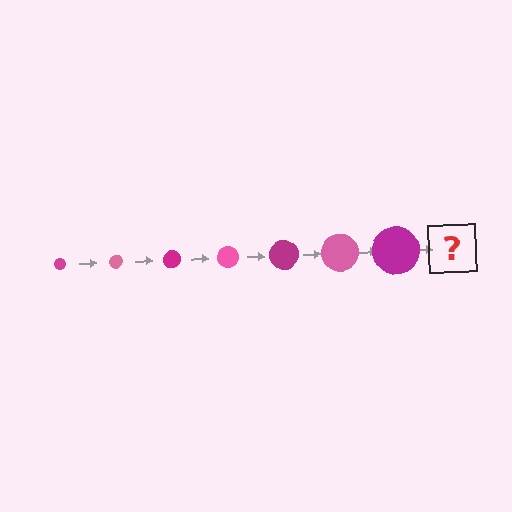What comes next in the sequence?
The next element should be a pink circle, larger than the previous one.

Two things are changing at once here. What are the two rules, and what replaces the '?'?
The two rules are that the circle grows larger each step and the color cycles through magenta and pink. The '?' should be a pink circle, larger than the previous one.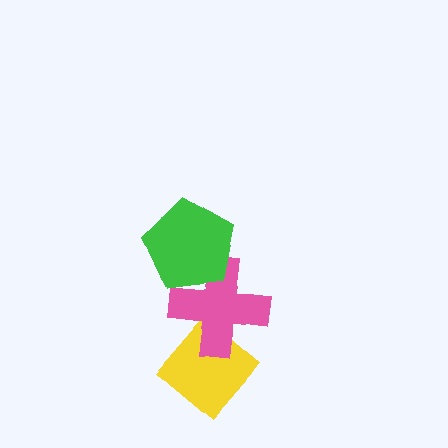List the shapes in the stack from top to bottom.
From top to bottom: the green pentagon, the pink cross, the yellow diamond.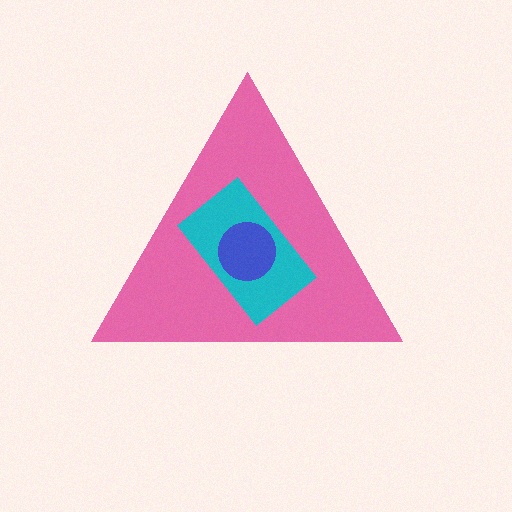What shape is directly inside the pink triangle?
The cyan rectangle.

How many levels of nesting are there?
3.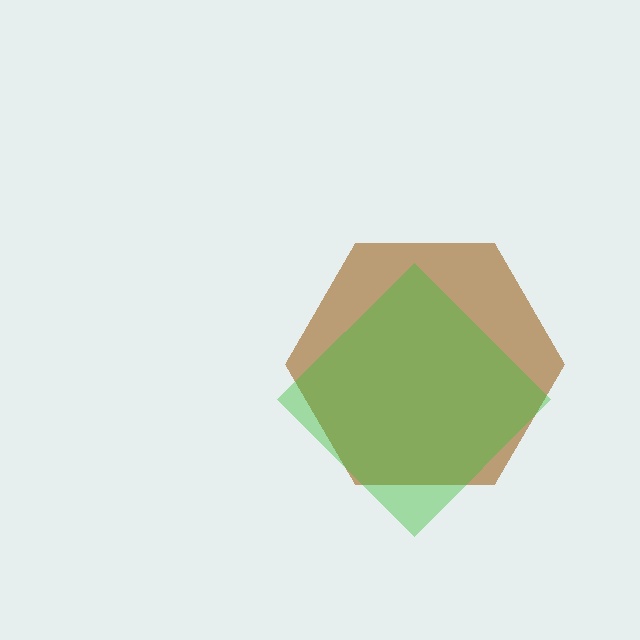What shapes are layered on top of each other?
The layered shapes are: a brown hexagon, a green diamond.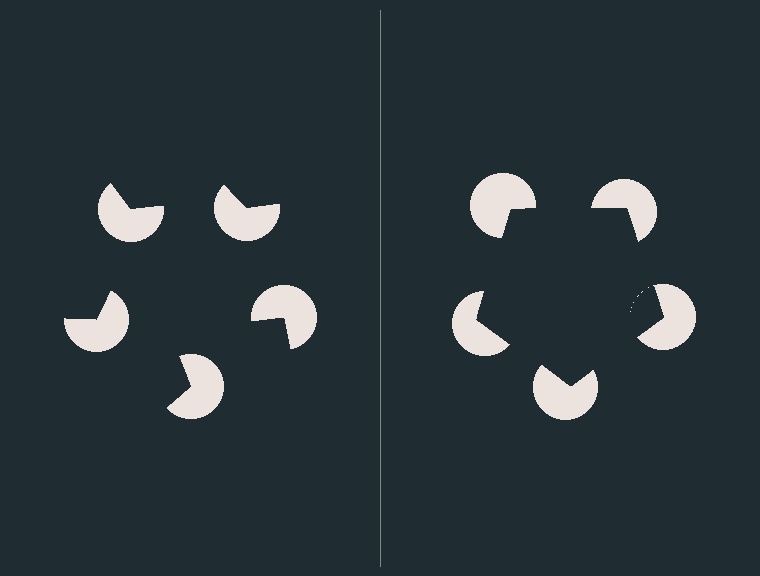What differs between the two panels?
The pac-man discs are positioned identically on both sides; only the wedge orientations differ. On the right they align to a pentagon; on the left they are misaligned.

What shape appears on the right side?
An illusory pentagon.